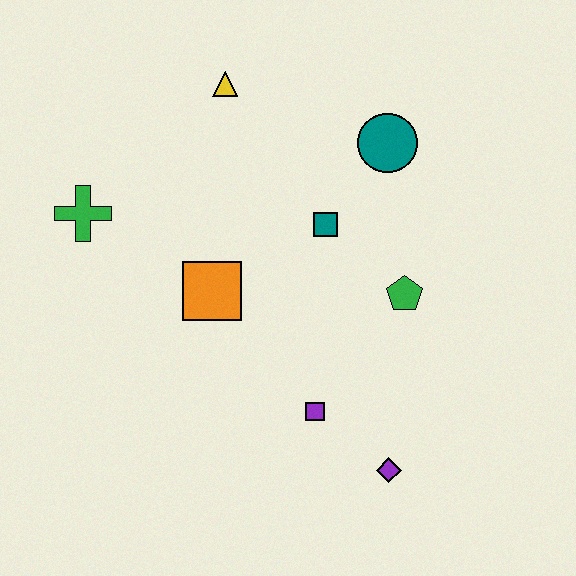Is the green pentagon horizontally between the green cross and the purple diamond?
No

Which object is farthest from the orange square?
The purple diamond is farthest from the orange square.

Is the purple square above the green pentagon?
No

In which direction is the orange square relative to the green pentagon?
The orange square is to the left of the green pentagon.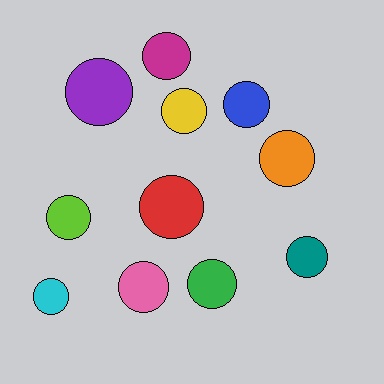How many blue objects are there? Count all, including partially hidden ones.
There is 1 blue object.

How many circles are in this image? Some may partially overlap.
There are 11 circles.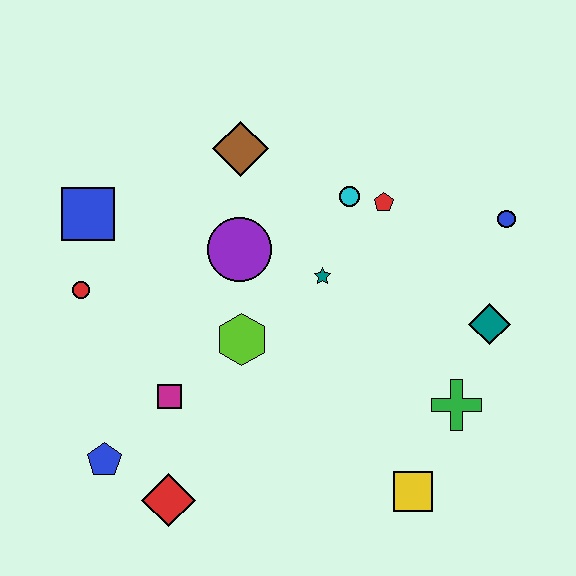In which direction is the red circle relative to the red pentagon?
The red circle is to the left of the red pentagon.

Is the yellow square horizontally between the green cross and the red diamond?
Yes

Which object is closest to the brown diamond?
The purple circle is closest to the brown diamond.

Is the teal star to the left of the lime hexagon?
No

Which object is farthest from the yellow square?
The blue square is farthest from the yellow square.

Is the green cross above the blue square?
No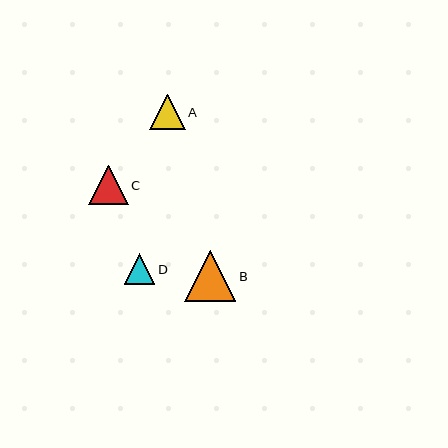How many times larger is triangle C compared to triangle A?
Triangle C is approximately 1.1 times the size of triangle A.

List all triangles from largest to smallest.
From largest to smallest: B, C, A, D.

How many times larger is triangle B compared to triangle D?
Triangle B is approximately 1.7 times the size of triangle D.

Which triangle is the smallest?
Triangle D is the smallest with a size of approximately 31 pixels.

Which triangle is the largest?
Triangle B is the largest with a size of approximately 51 pixels.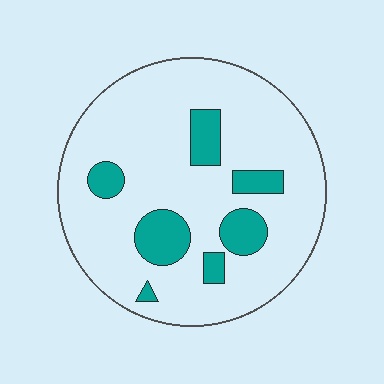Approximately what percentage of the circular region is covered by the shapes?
Approximately 15%.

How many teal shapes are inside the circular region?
7.